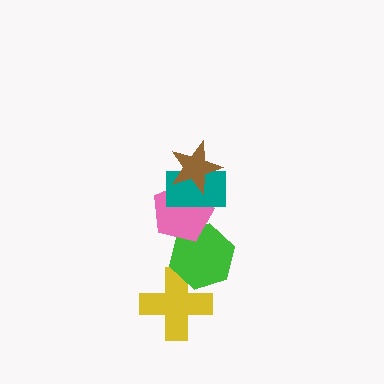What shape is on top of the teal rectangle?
The brown star is on top of the teal rectangle.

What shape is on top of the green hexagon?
The pink pentagon is on top of the green hexagon.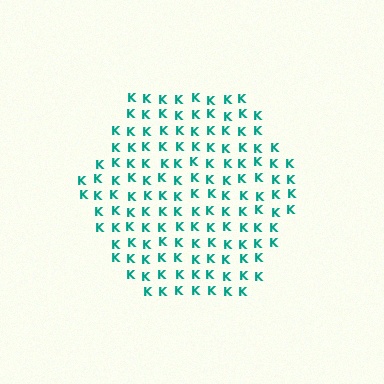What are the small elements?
The small elements are letter K's.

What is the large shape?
The large shape is a hexagon.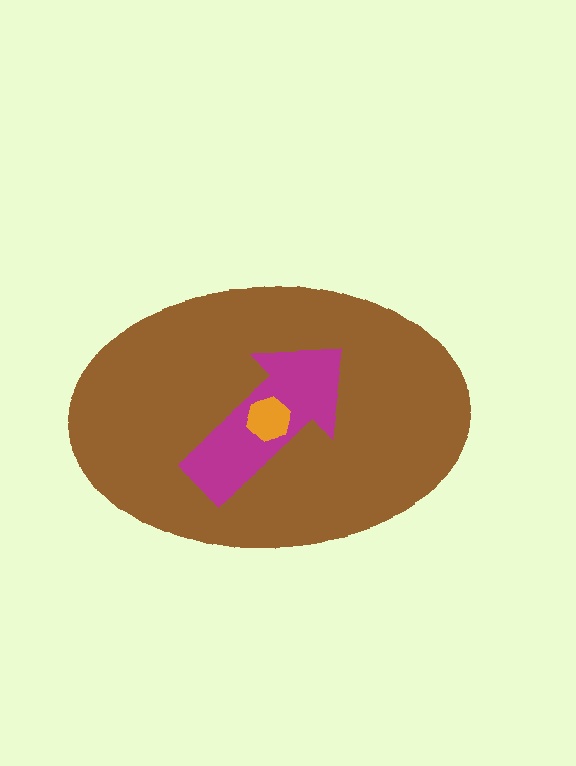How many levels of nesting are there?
3.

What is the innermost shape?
The orange hexagon.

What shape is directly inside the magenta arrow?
The orange hexagon.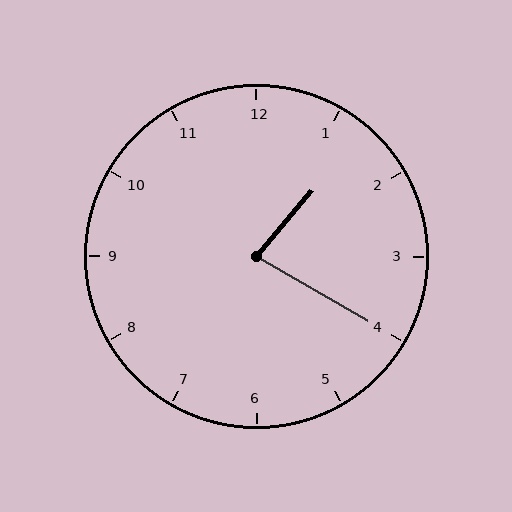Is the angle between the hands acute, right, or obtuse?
It is acute.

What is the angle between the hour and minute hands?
Approximately 80 degrees.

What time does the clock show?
1:20.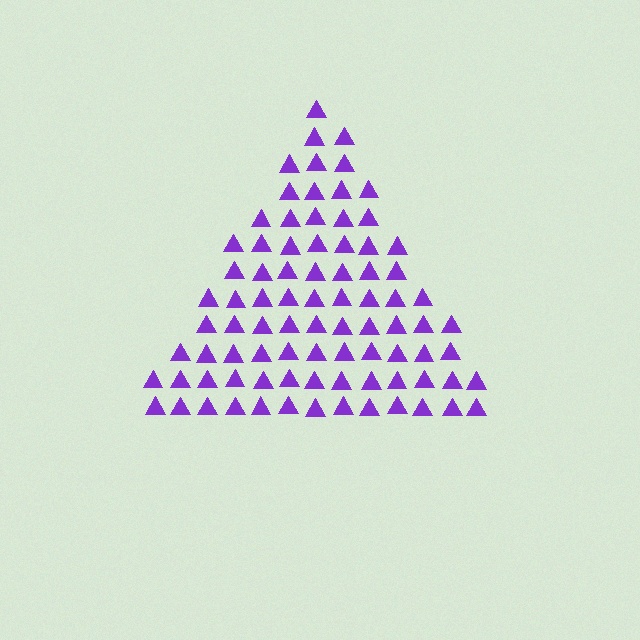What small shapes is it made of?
It is made of small triangles.